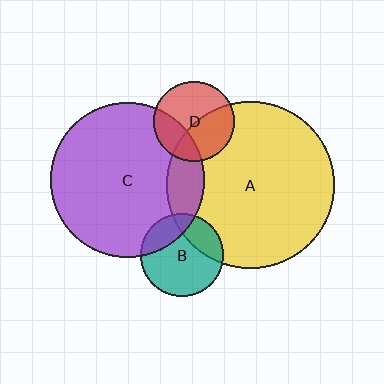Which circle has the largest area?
Circle A (yellow).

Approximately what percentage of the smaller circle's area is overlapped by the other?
Approximately 45%.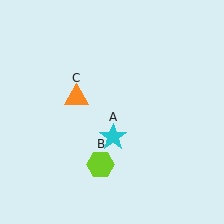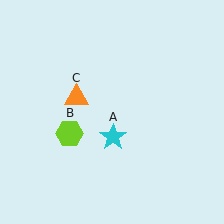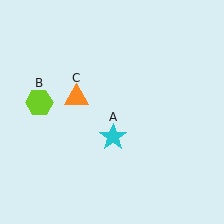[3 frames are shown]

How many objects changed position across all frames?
1 object changed position: lime hexagon (object B).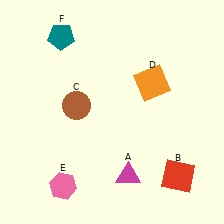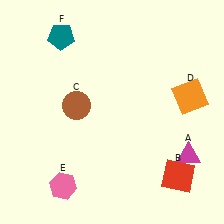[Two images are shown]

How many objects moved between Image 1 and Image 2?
2 objects moved between the two images.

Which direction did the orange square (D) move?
The orange square (D) moved right.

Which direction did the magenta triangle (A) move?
The magenta triangle (A) moved right.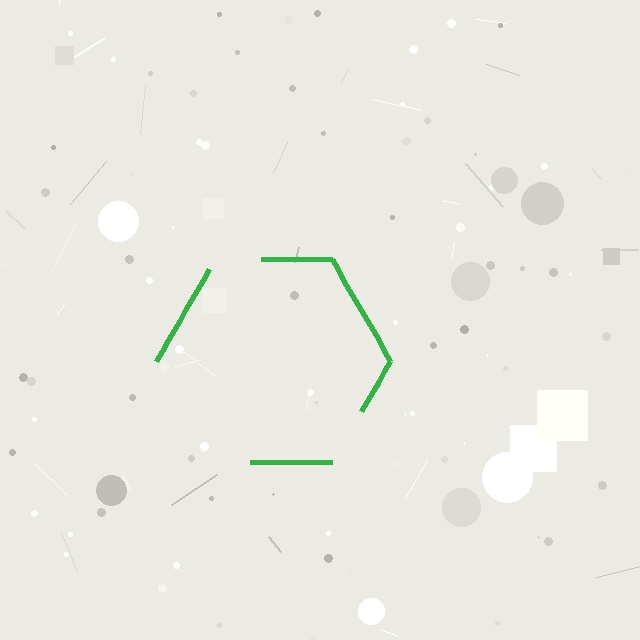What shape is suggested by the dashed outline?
The dashed outline suggests a hexagon.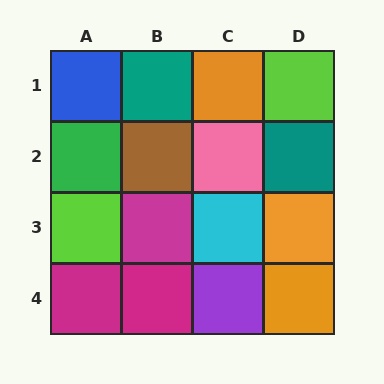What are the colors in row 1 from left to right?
Blue, teal, orange, lime.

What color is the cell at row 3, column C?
Cyan.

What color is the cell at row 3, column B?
Magenta.